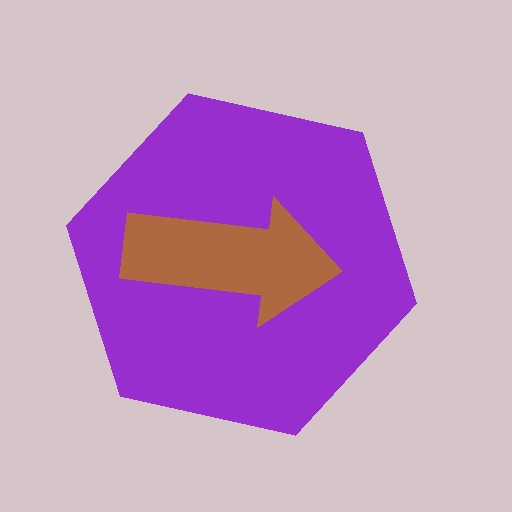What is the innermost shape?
The brown arrow.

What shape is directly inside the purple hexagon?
The brown arrow.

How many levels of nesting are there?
2.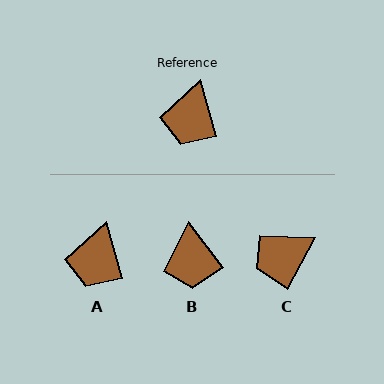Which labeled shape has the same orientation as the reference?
A.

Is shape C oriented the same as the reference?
No, it is off by about 44 degrees.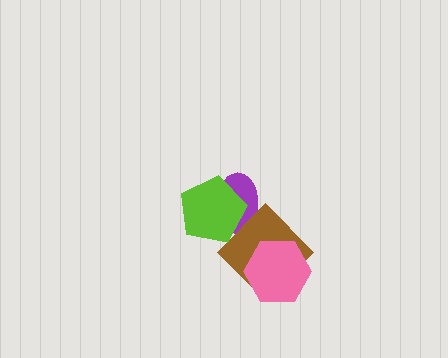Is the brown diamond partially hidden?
Yes, it is partially covered by another shape.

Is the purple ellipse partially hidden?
Yes, it is partially covered by another shape.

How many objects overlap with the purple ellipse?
2 objects overlap with the purple ellipse.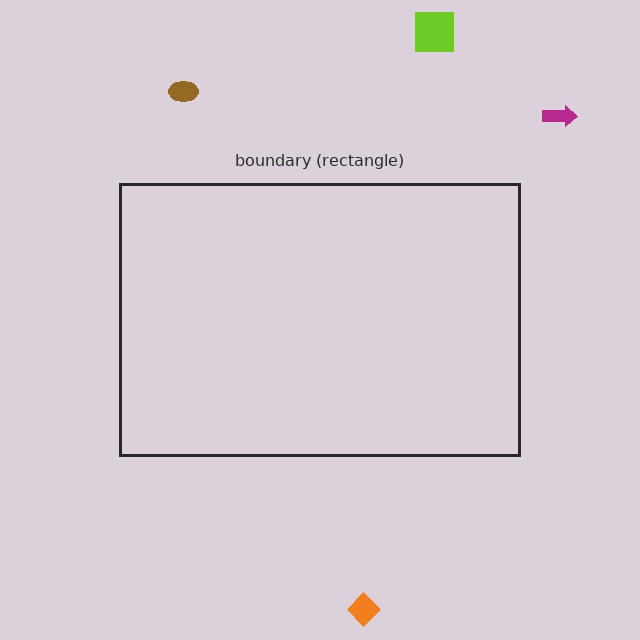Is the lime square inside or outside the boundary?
Outside.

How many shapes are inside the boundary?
0 inside, 4 outside.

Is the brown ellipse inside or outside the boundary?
Outside.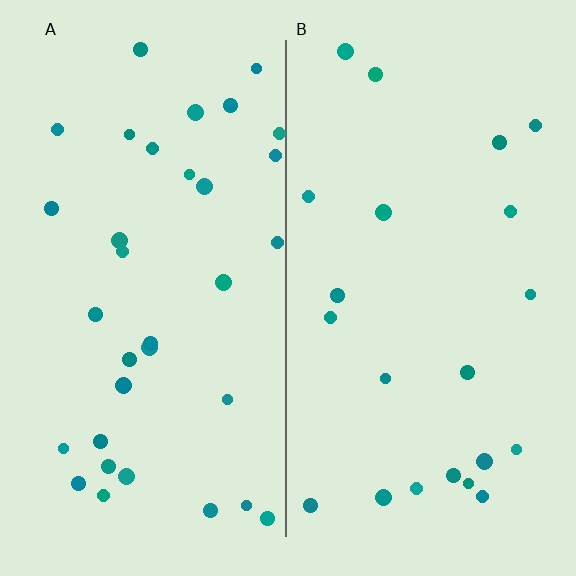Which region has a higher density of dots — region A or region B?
A (the left).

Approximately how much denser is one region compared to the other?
Approximately 1.6× — region A over region B.